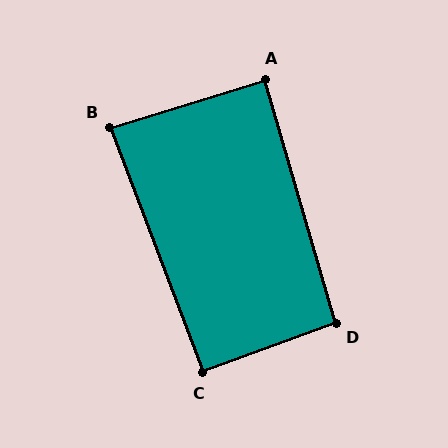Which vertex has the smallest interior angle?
B, at approximately 86 degrees.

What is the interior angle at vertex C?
Approximately 91 degrees (approximately right).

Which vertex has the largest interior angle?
D, at approximately 94 degrees.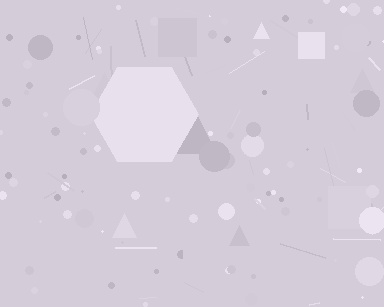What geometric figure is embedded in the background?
A hexagon is embedded in the background.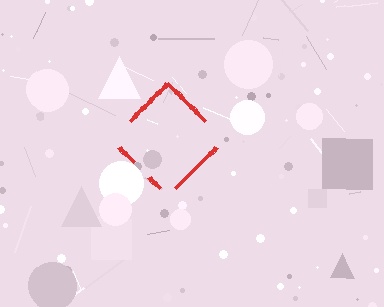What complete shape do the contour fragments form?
The contour fragments form a diamond.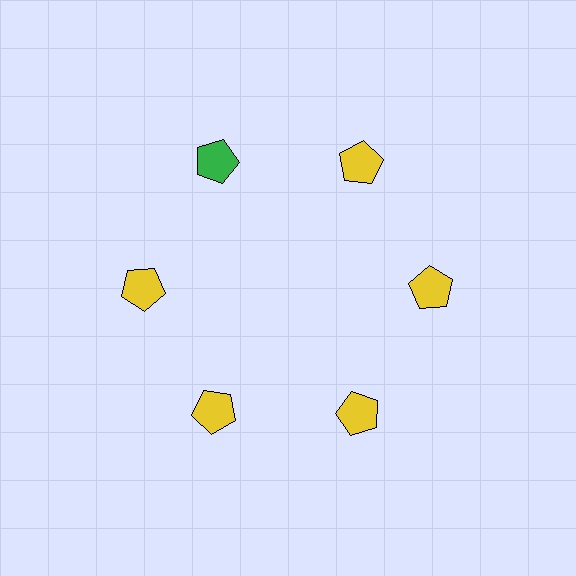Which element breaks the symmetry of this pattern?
The green pentagon at roughly the 11 o'clock position breaks the symmetry. All other shapes are yellow pentagons.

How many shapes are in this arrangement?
There are 6 shapes arranged in a ring pattern.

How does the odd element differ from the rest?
It has a different color: green instead of yellow.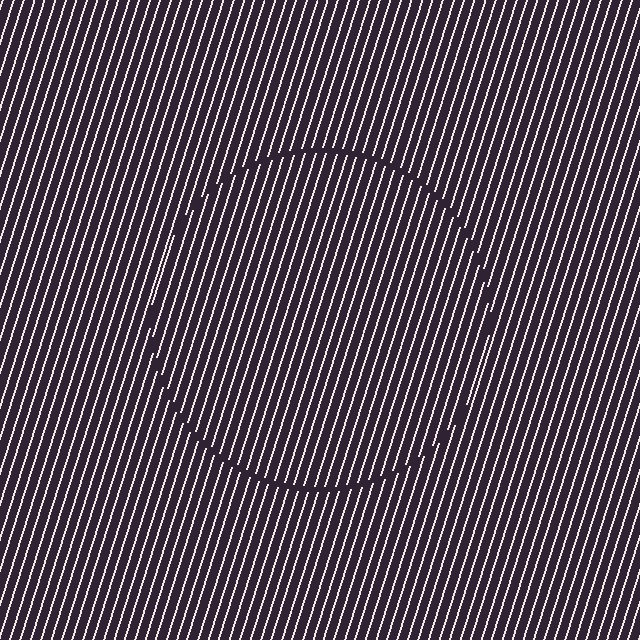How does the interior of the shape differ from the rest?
The interior of the shape contains the same grating, shifted by half a period — the contour is defined by the phase discontinuity where line-ends from the inner and outer gratings abut.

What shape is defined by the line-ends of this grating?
An illusory circle. The interior of the shape contains the same grating, shifted by half a period — the contour is defined by the phase discontinuity where line-ends from the inner and outer gratings abut.